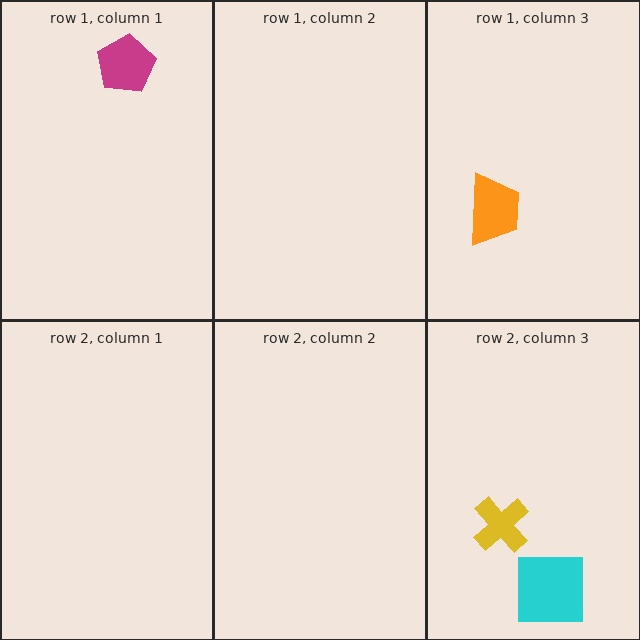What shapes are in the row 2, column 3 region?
The cyan square, the yellow cross.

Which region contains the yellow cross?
The row 2, column 3 region.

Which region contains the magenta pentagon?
The row 1, column 1 region.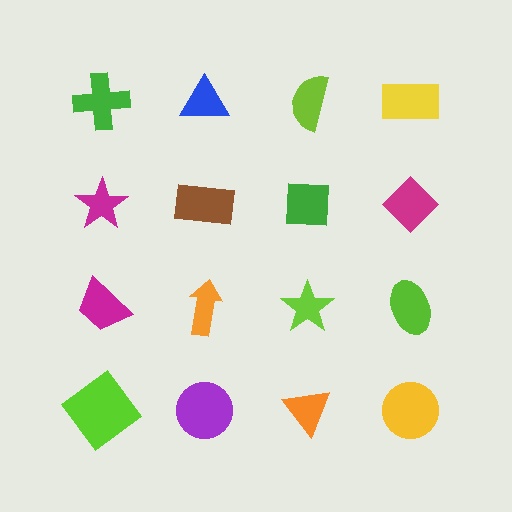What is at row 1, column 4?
A yellow rectangle.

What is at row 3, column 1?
A magenta trapezoid.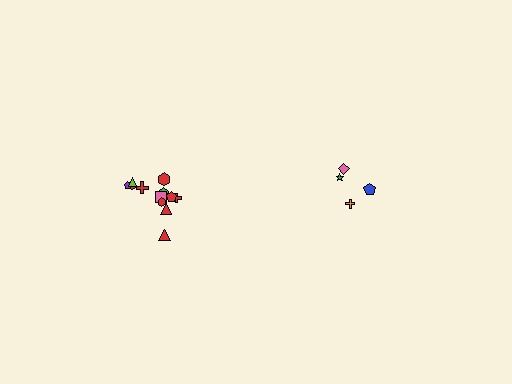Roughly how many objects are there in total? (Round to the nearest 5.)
Roughly 15 objects in total.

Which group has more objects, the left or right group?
The left group.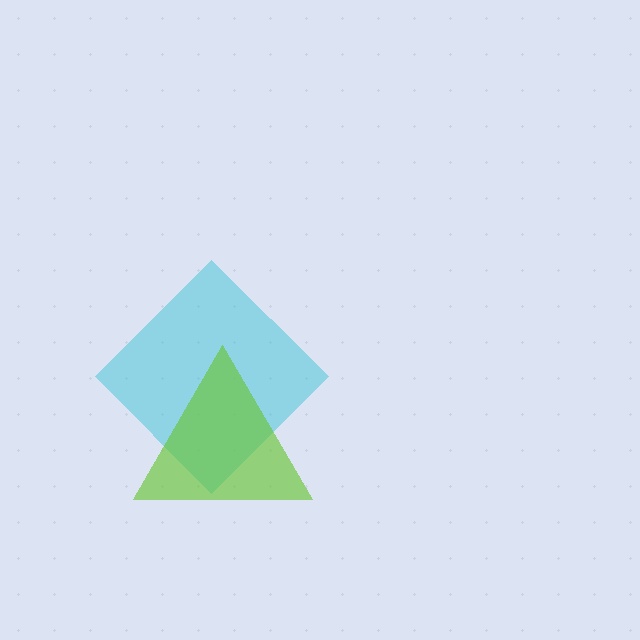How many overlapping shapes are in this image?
There are 2 overlapping shapes in the image.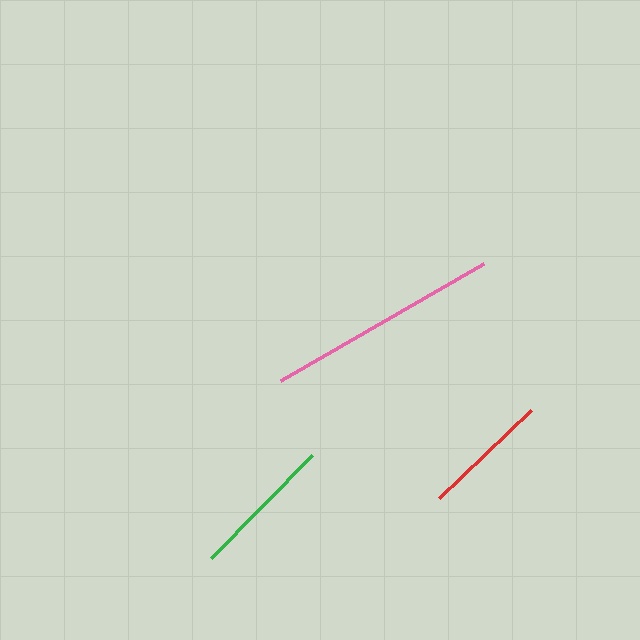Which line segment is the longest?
The pink line is the longest at approximately 234 pixels.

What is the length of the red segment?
The red segment is approximately 127 pixels long.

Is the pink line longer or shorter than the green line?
The pink line is longer than the green line.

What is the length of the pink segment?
The pink segment is approximately 234 pixels long.